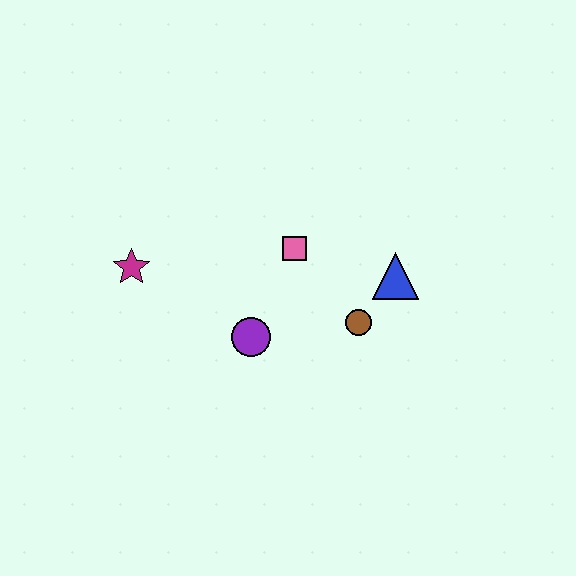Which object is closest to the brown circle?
The blue triangle is closest to the brown circle.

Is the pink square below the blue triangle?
No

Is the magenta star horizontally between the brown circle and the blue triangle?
No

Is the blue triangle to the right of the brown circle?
Yes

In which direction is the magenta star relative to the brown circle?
The magenta star is to the left of the brown circle.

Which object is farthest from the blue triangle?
The magenta star is farthest from the blue triangle.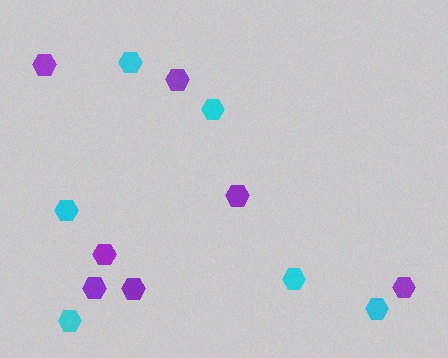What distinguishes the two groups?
There are 2 groups: one group of cyan hexagons (6) and one group of purple hexagons (7).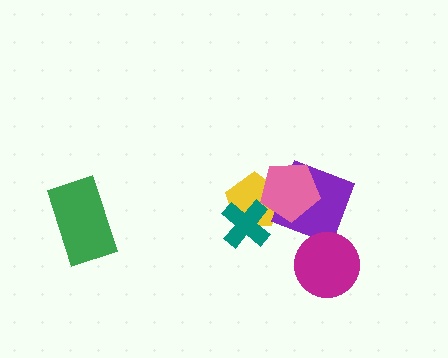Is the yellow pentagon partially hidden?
Yes, it is partially covered by another shape.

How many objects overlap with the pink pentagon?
2 objects overlap with the pink pentagon.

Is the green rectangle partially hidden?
No, no other shape covers it.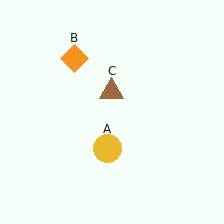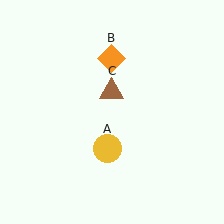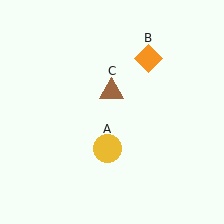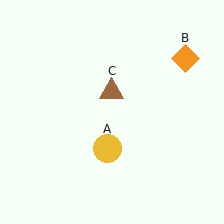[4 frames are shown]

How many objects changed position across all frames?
1 object changed position: orange diamond (object B).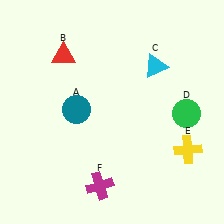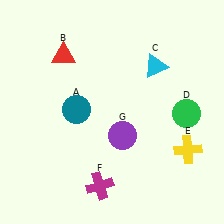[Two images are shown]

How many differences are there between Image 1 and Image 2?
There is 1 difference between the two images.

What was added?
A purple circle (G) was added in Image 2.